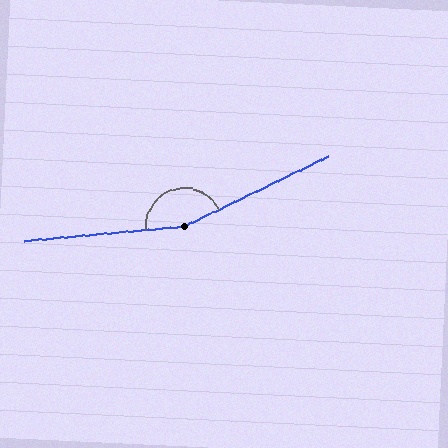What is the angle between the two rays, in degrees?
Approximately 159 degrees.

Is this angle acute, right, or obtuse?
It is obtuse.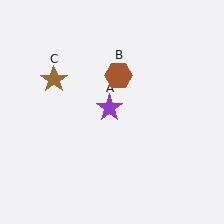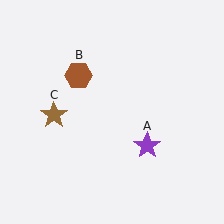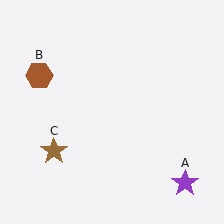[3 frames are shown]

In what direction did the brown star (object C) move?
The brown star (object C) moved down.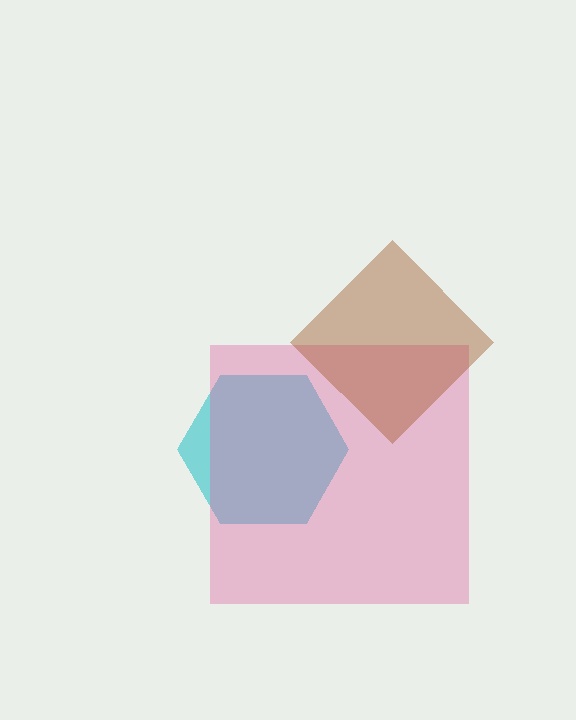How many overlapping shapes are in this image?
There are 3 overlapping shapes in the image.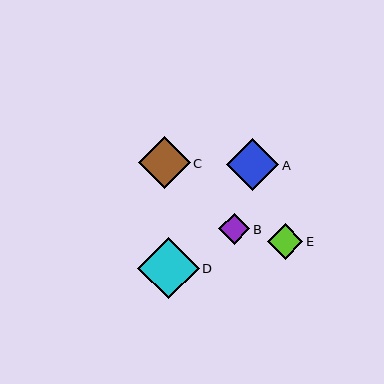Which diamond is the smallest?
Diamond B is the smallest with a size of approximately 31 pixels.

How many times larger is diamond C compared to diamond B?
Diamond C is approximately 1.7 times the size of diamond B.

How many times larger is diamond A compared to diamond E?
Diamond A is approximately 1.5 times the size of diamond E.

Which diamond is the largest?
Diamond D is the largest with a size of approximately 61 pixels.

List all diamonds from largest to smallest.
From largest to smallest: D, A, C, E, B.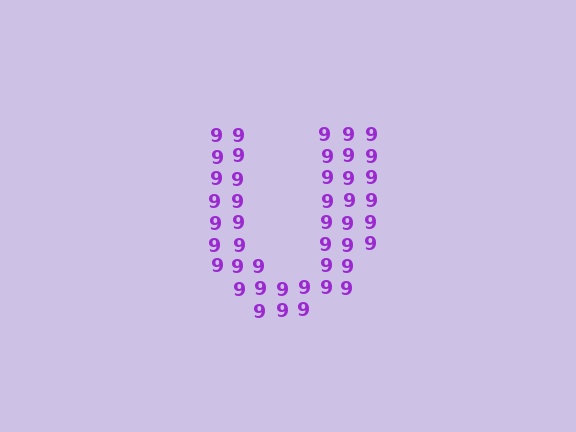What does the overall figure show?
The overall figure shows the letter U.